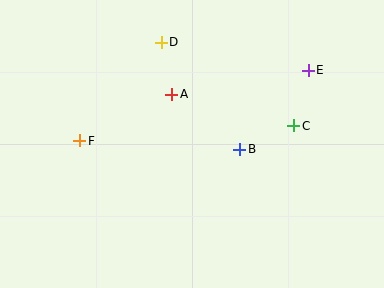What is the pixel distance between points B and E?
The distance between B and E is 104 pixels.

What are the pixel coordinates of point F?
Point F is at (80, 141).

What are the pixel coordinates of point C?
Point C is at (294, 126).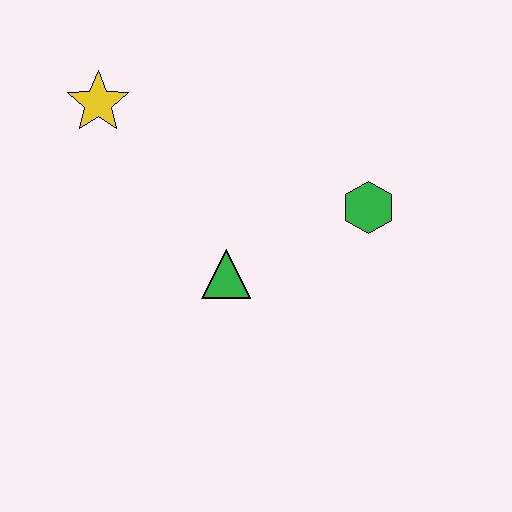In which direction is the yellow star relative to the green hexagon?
The yellow star is to the left of the green hexagon.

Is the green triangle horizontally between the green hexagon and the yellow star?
Yes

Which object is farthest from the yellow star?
The green hexagon is farthest from the yellow star.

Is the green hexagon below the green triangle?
No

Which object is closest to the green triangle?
The green hexagon is closest to the green triangle.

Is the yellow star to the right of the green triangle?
No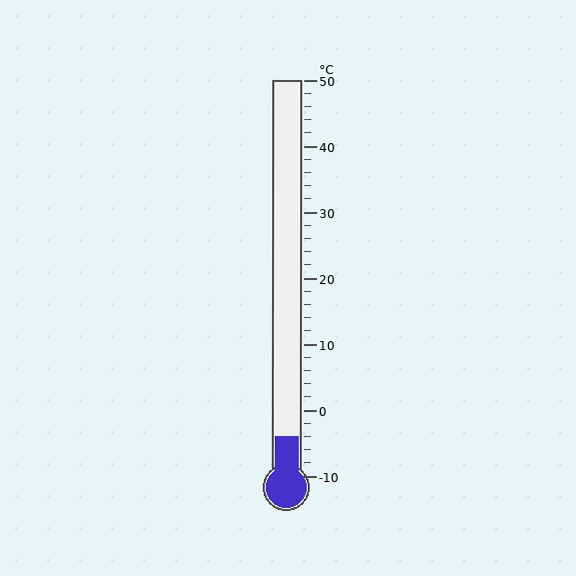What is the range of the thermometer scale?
The thermometer scale ranges from -10°C to 50°C.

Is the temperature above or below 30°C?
The temperature is below 30°C.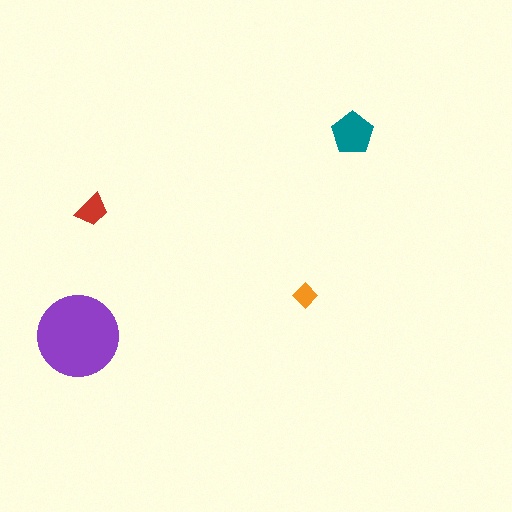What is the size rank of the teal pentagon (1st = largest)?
2nd.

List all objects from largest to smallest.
The purple circle, the teal pentagon, the red trapezoid, the orange diamond.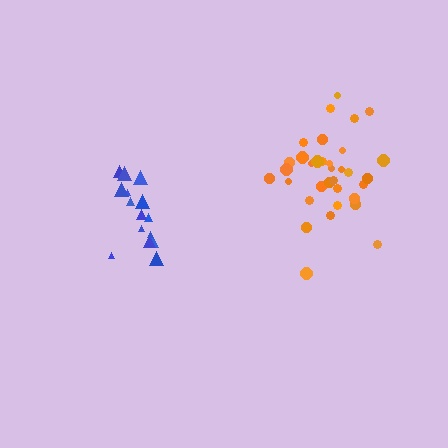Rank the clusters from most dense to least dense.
orange, blue.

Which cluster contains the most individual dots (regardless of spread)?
Orange (34).